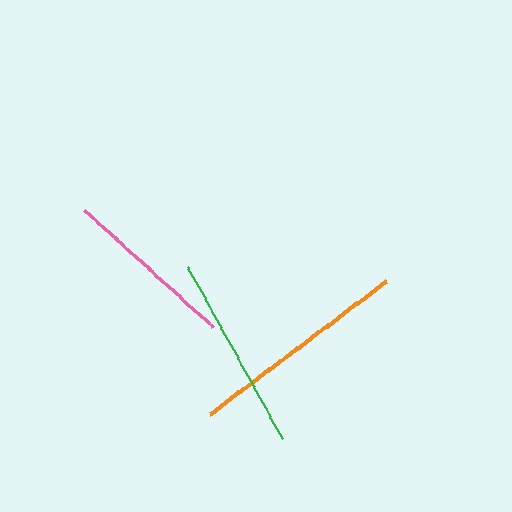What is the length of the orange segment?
The orange segment is approximately 221 pixels long.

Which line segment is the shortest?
The pink line is the shortest at approximately 173 pixels.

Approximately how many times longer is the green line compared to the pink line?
The green line is approximately 1.1 times the length of the pink line.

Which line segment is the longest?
The orange line is the longest at approximately 221 pixels.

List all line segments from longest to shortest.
From longest to shortest: orange, green, pink.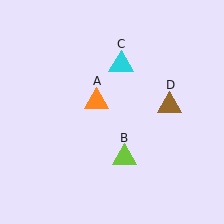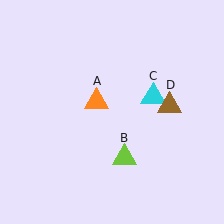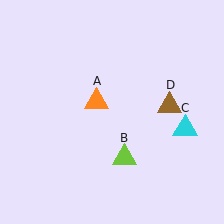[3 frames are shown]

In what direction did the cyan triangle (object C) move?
The cyan triangle (object C) moved down and to the right.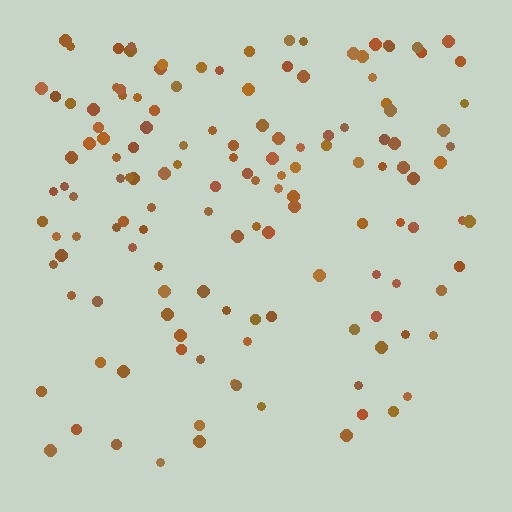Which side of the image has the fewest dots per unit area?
The bottom.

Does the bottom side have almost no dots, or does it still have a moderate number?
Still a moderate number, just noticeably fewer than the top.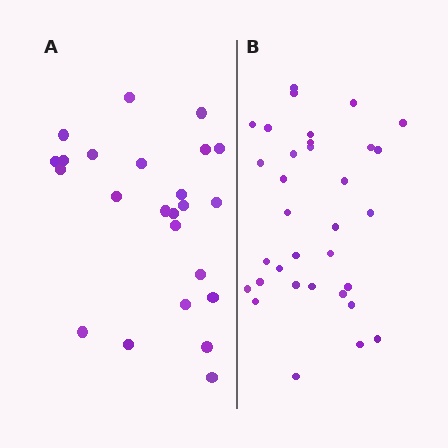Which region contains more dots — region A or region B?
Region B (the right region) has more dots.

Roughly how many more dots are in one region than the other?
Region B has roughly 8 or so more dots than region A.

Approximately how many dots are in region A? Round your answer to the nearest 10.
About 20 dots. (The exact count is 24, which rounds to 20.)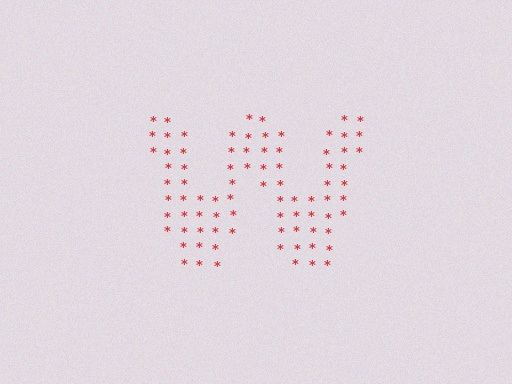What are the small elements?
The small elements are asterisks.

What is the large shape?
The large shape is the letter W.